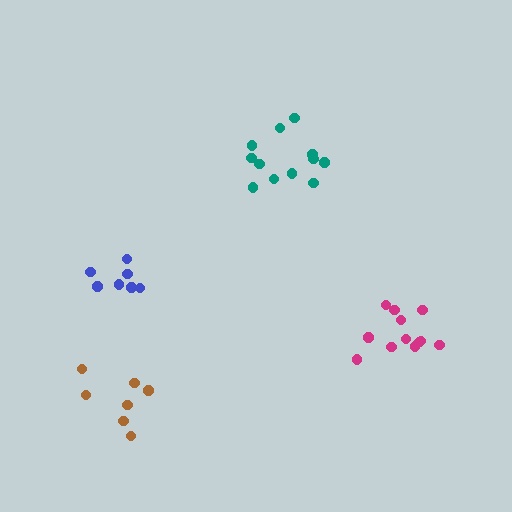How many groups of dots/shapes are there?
There are 4 groups.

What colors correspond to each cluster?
The clusters are colored: teal, blue, magenta, brown.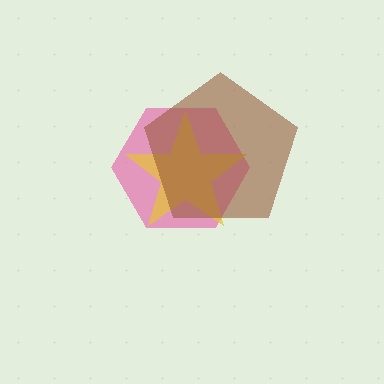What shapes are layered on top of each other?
The layered shapes are: a pink hexagon, a yellow star, a brown pentagon.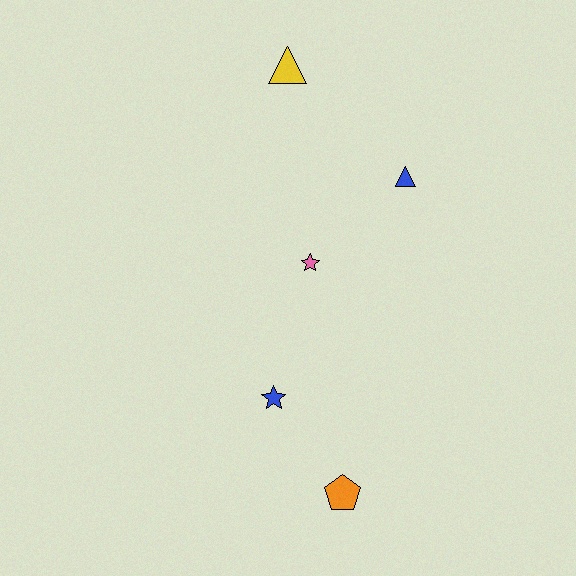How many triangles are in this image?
There are 2 triangles.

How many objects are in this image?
There are 5 objects.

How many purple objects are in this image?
There are no purple objects.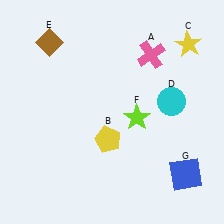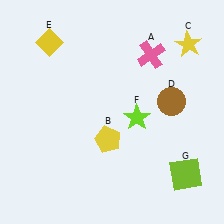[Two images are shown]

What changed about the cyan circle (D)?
In Image 1, D is cyan. In Image 2, it changed to brown.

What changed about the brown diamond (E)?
In Image 1, E is brown. In Image 2, it changed to yellow.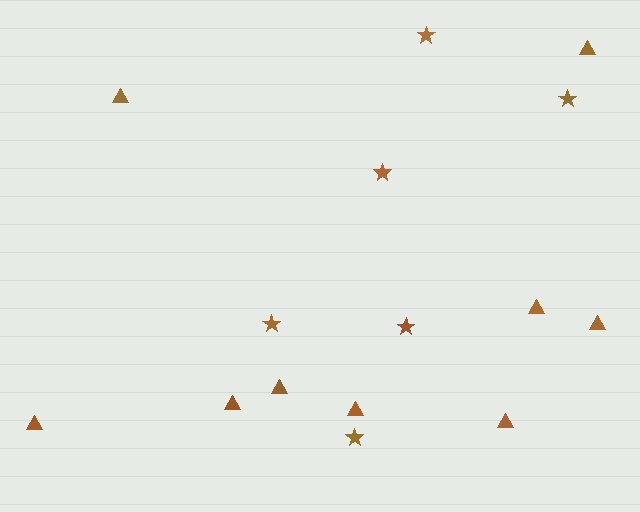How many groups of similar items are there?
There are 2 groups: one group of stars (6) and one group of triangles (9).